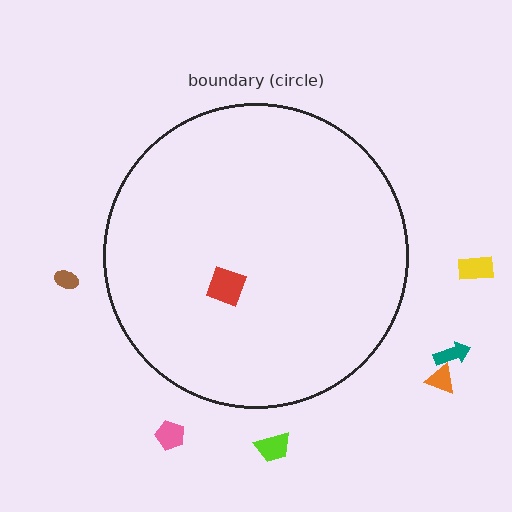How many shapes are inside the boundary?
1 inside, 6 outside.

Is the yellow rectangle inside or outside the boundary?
Outside.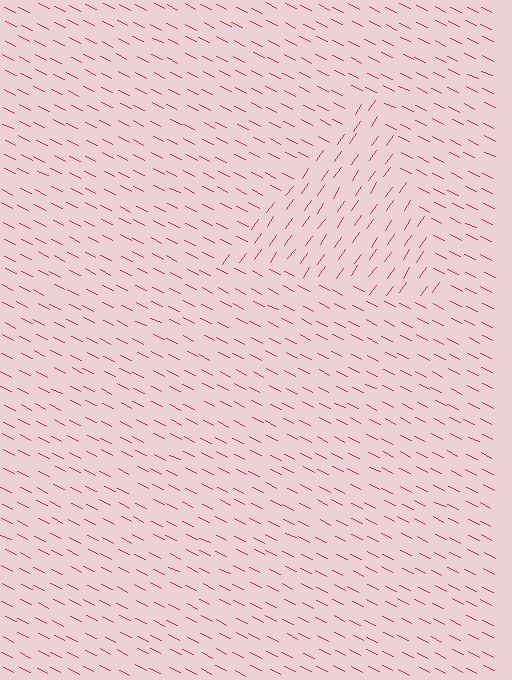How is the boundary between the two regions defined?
The boundary is defined purely by a change in line orientation (approximately 82 degrees difference). All lines are the same color and thickness.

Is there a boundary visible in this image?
Yes, there is a texture boundary formed by a change in line orientation.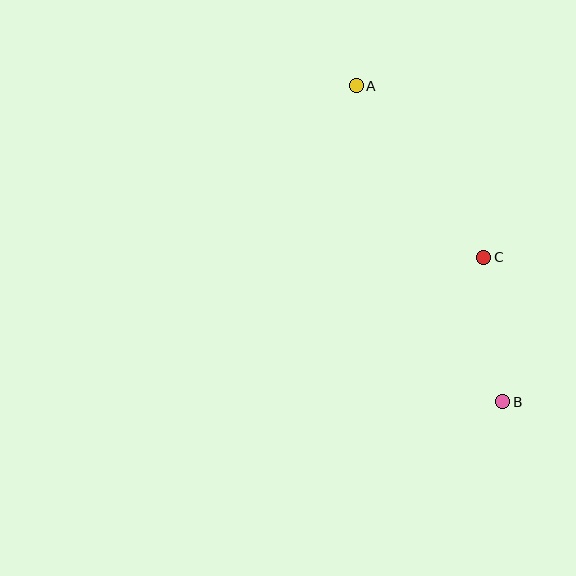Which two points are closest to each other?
Points B and C are closest to each other.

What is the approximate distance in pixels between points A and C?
The distance between A and C is approximately 214 pixels.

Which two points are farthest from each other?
Points A and B are farthest from each other.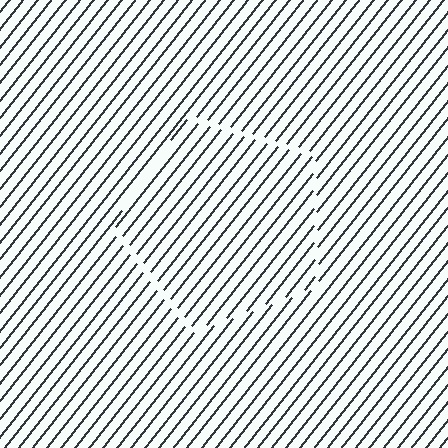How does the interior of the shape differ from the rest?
The interior of the shape contains the same grating, shifted by half a period — the contour is defined by the phase discontinuity where line-ends from the inner and outer gratings abut.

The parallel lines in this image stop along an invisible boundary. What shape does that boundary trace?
An illusory pentagon. The interior of the shape contains the same grating, shifted by half a period — the contour is defined by the phase discontinuity where line-ends from the inner and outer gratings abut.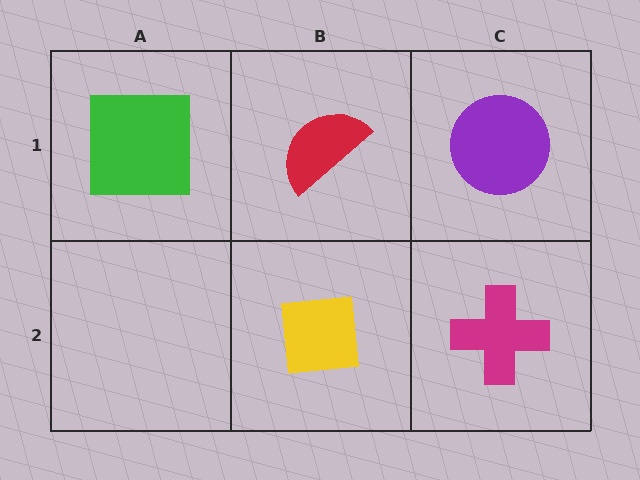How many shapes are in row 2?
2 shapes.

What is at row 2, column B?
A yellow square.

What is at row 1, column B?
A red semicircle.